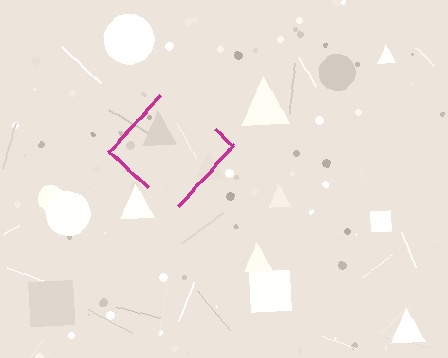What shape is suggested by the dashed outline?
The dashed outline suggests a diamond.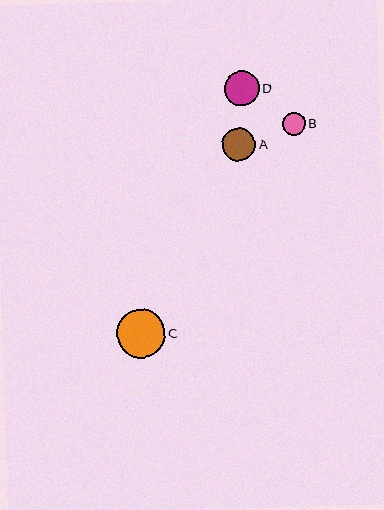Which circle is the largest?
Circle C is the largest with a size of approximately 48 pixels.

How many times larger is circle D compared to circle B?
Circle D is approximately 1.5 times the size of circle B.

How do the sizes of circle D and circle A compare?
Circle D and circle A are approximately the same size.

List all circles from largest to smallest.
From largest to smallest: C, D, A, B.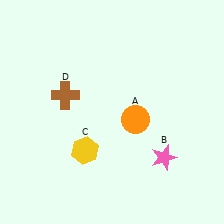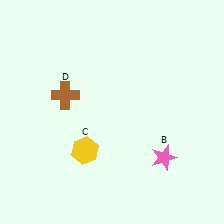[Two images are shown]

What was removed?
The orange circle (A) was removed in Image 2.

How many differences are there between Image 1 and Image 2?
There is 1 difference between the two images.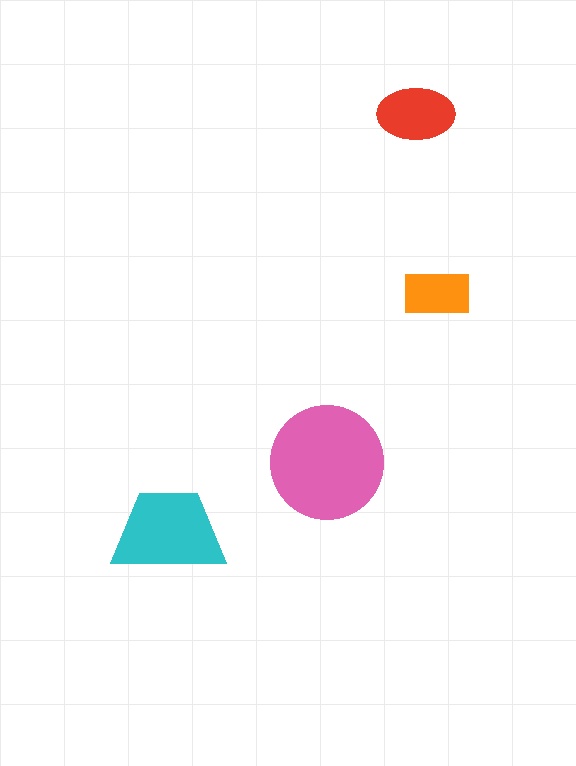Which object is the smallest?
The orange rectangle.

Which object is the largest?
The pink circle.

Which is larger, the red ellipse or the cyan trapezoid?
The cyan trapezoid.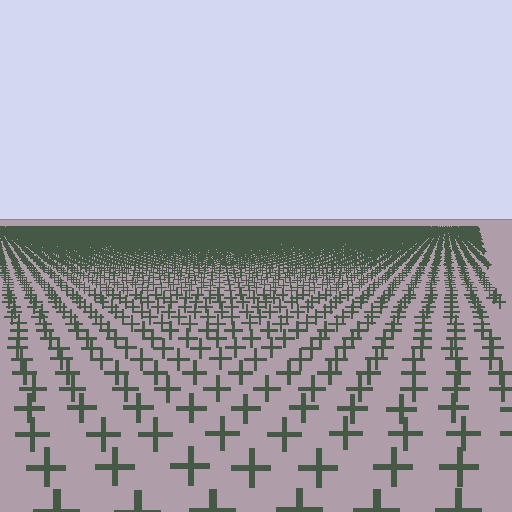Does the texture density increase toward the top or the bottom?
Density increases toward the top.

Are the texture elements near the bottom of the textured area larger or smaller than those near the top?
Larger. Near the bottom, elements are closer to the viewer and appear at a bigger on-screen size.